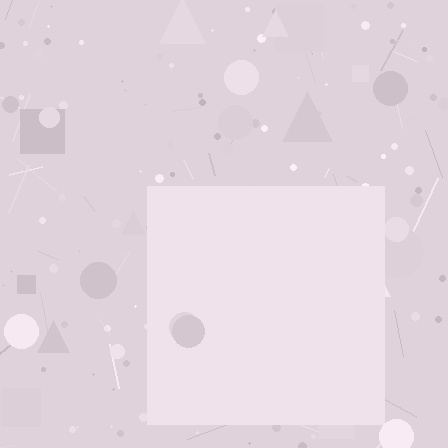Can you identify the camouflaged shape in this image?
The camouflaged shape is a square.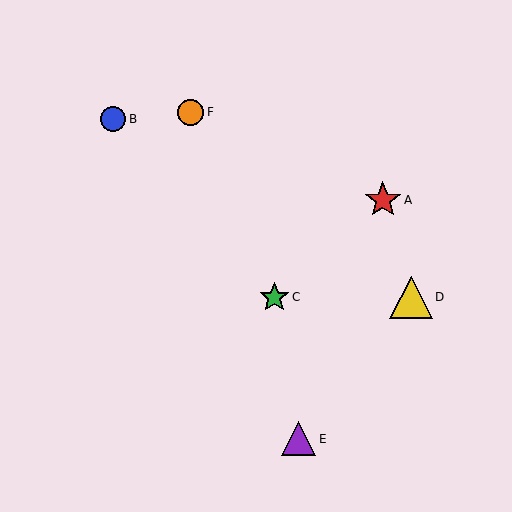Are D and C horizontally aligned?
Yes, both are at y≈297.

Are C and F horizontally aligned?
No, C is at y≈297 and F is at y≈112.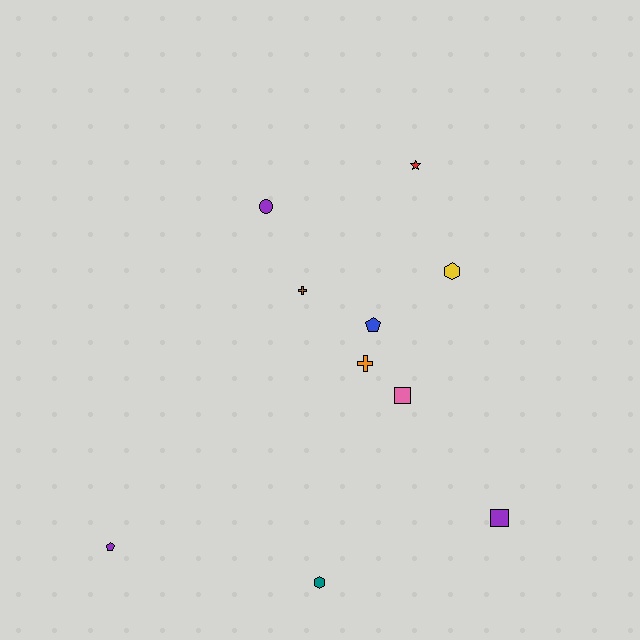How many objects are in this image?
There are 10 objects.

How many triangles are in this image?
There are no triangles.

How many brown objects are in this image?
There is 1 brown object.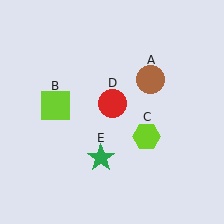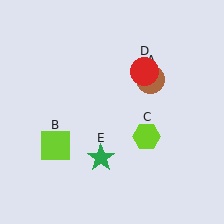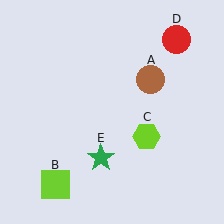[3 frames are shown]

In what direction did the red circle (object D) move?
The red circle (object D) moved up and to the right.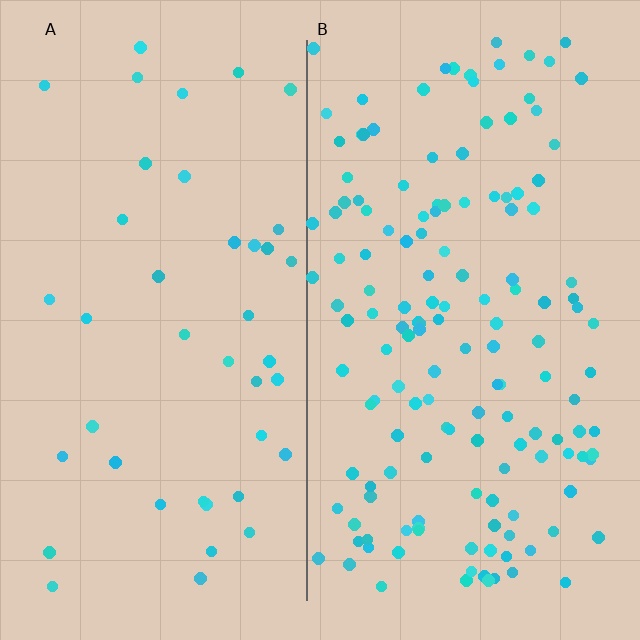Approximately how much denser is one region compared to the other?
Approximately 3.5× — region B over region A.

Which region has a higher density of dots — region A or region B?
B (the right).